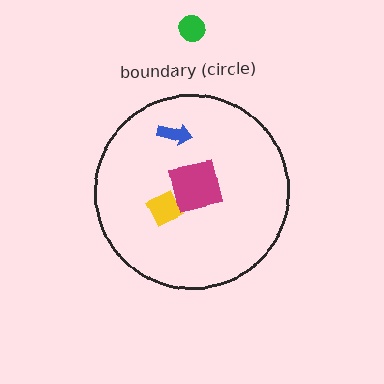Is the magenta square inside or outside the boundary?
Inside.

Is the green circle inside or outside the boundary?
Outside.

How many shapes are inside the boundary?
3 inside, 1 outside.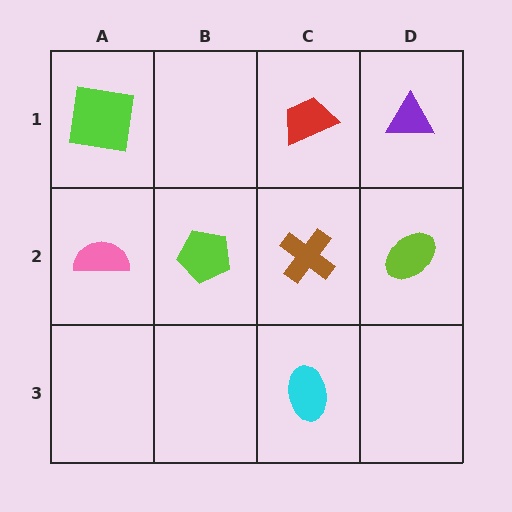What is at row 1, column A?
A lime square.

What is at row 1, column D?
A purple triangle.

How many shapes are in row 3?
1 shape.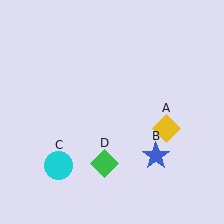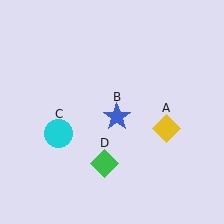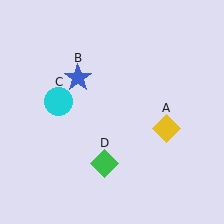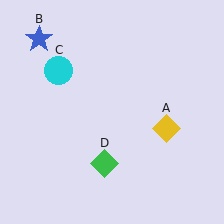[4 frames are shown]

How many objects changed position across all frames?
2 objects changed position: blue star (object B), cyan circle (object C).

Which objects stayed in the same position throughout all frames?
Yellow diamond (object A) and green diamond (object D) remained stationary.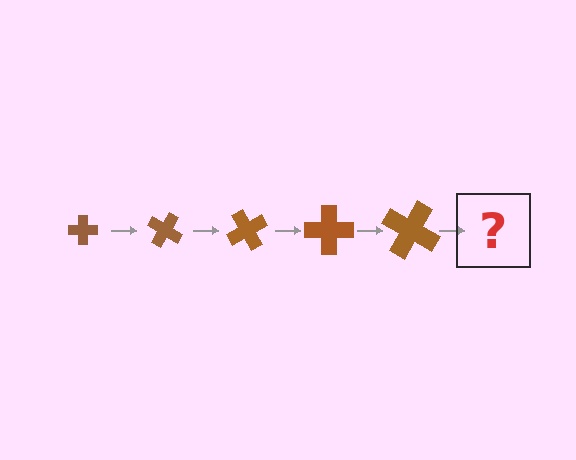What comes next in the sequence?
The next element should be a cross, larger than the previous one and rotated 150 degrees from the start.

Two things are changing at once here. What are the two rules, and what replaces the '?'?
The two rules are that the cross grows larger each step and it rotates 30 degrees each step. The '?' should be a cross, larger than the previous one and rotated 150 degrees from the start.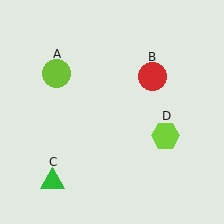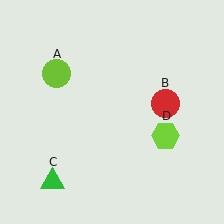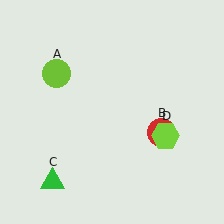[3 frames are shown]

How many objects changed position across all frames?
1 object changed position: red circle (object B).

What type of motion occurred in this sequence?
The red circle (object B) rotated clockwise around the center of the scene.